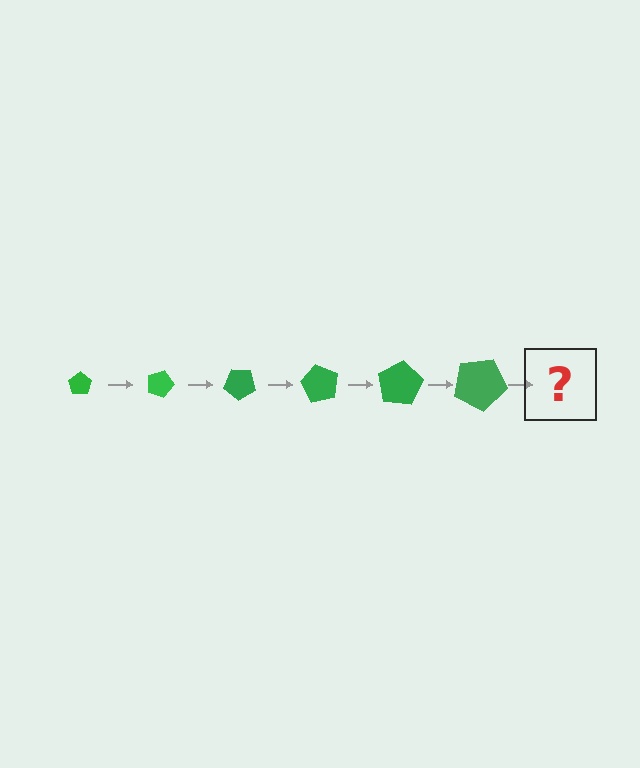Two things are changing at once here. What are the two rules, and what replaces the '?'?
The two rules are that the pentagon grows larger each step and it rotates 20 degrees each step. The '?' should be a pentagon, larger than the previous one and rotated 120 degrees from the start.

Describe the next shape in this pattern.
It should be a pentagon, larger than the previous one and rotated 120 degrees from the start.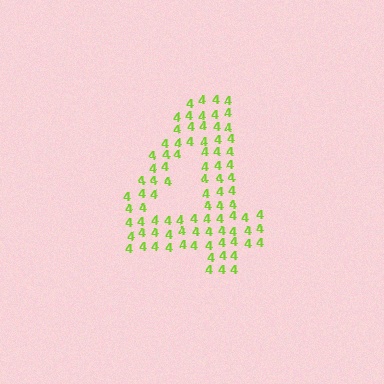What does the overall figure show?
The overall figure shows the digit 4.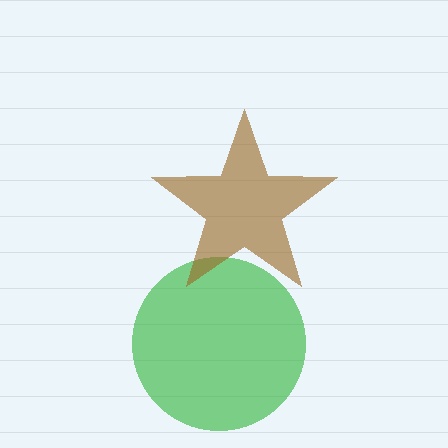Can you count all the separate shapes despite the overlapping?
Yes, there are 2 separate shapes.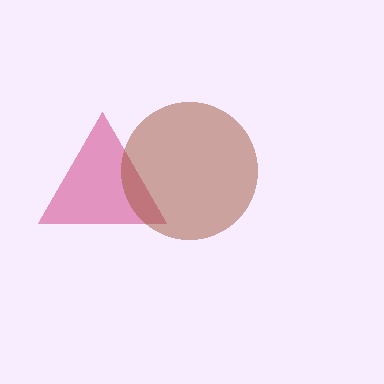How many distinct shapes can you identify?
There are 2 distinct shapes: a pink triangle, a brown circle.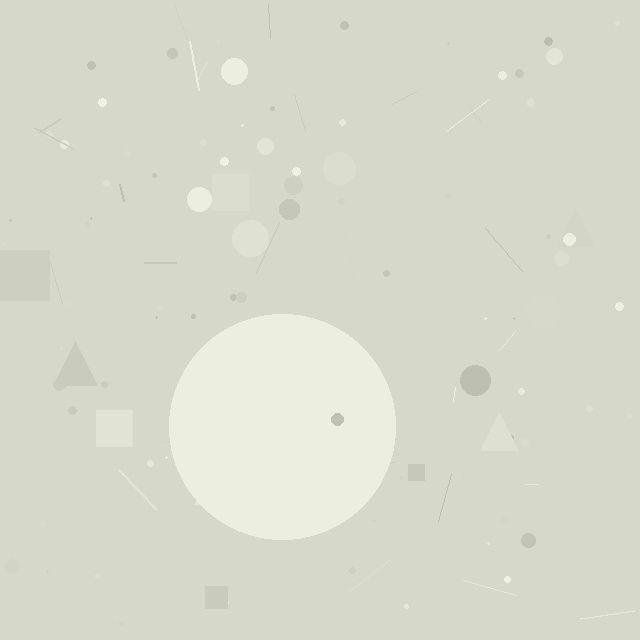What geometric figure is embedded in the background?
A circle is embedded in the background.